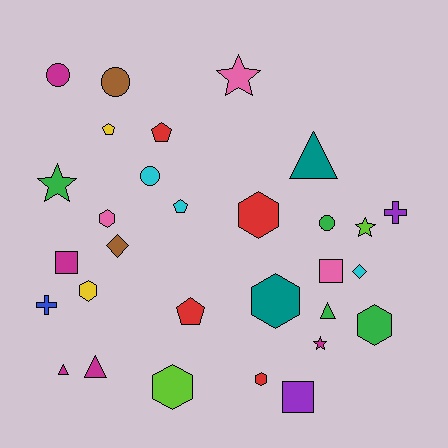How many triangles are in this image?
There are 4 triangles.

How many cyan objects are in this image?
There are 3 cyan objects.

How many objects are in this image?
There are 30 objects.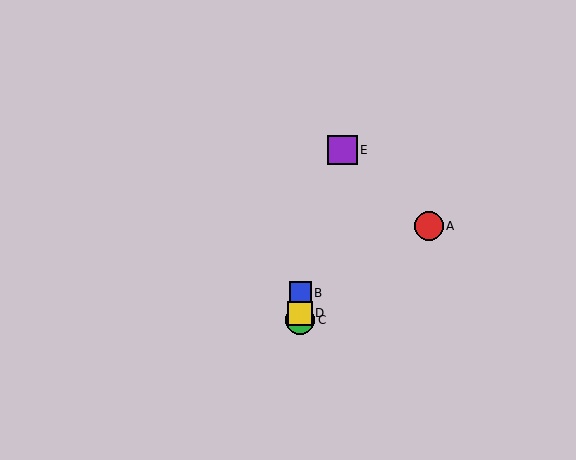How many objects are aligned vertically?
3 objects (B, C, D) are aligned vertically.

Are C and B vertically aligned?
Yes, both are at x≈300.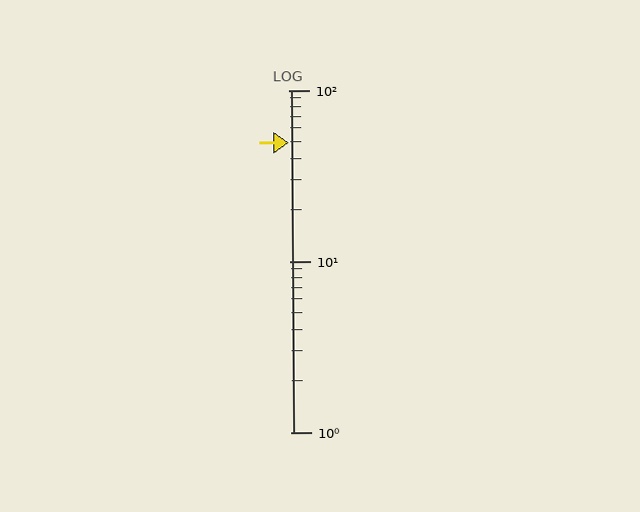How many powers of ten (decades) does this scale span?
The scale spans 2 decades, from 1 to 100.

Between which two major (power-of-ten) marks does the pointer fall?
The pointer is between 10 and 100.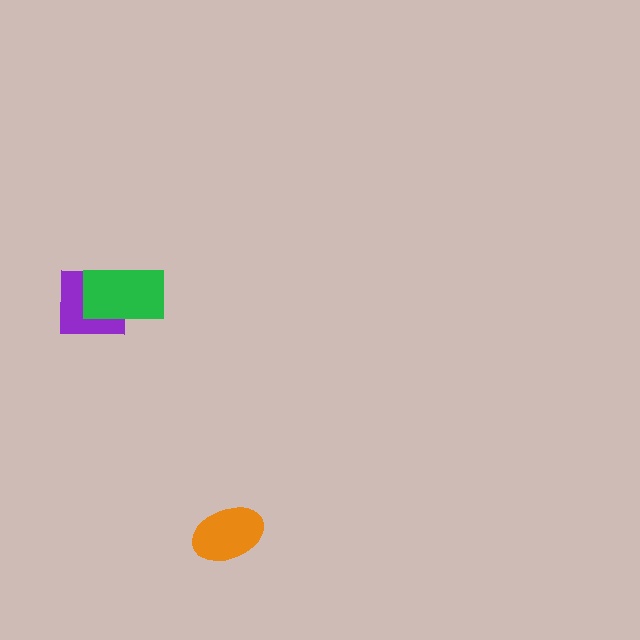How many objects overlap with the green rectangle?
1 object overlaps with the green rectangle.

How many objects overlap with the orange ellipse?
0 objects overlap with the orange ellipse.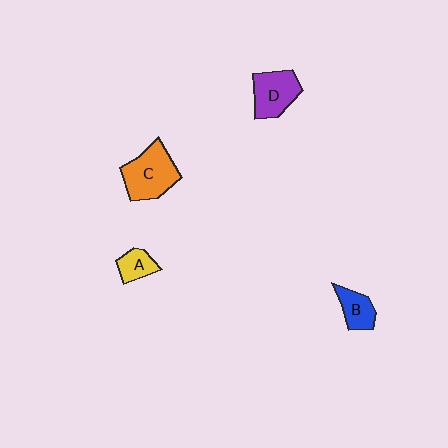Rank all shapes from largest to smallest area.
From largest to smallest: C (orange), D (purple), B (blue), A (yellow).